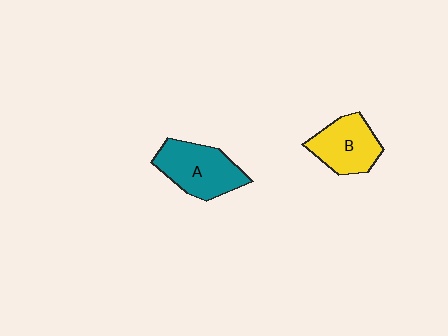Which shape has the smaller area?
Shape B (yellow).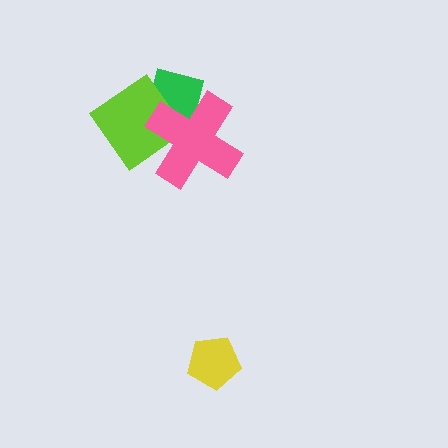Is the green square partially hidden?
Yes, it is partially covered by another shape.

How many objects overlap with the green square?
2 objects overlap with the green square.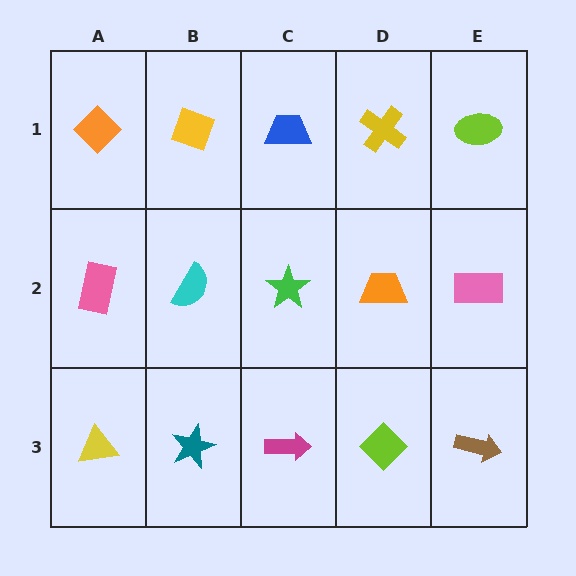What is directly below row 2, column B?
A teal star.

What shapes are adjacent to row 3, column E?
A pink rectangle (row 2, column E), a lime diamond (row 3, column D).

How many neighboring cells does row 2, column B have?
4.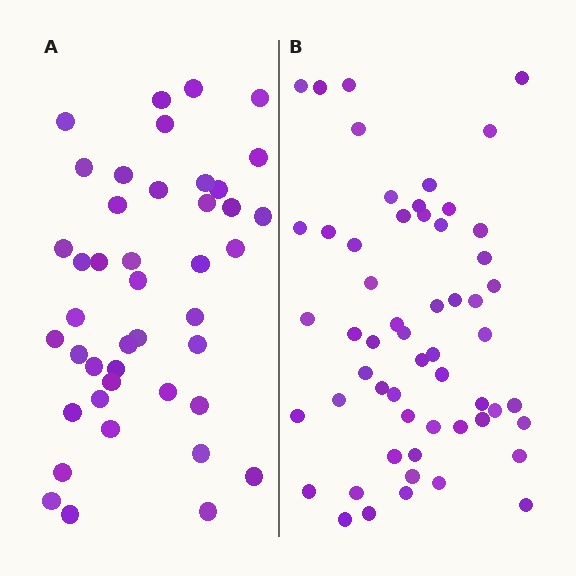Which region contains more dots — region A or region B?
Region B (the right region) has more dots.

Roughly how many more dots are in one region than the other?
Region B has approximately 15 more dots than region A.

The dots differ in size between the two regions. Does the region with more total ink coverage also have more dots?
No. Region A has more total ink coverage because its dots are larger, but region B actually contains more individual dots. Total area can be misleading — the number of items is what matters here.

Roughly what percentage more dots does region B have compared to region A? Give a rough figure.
About 30% more.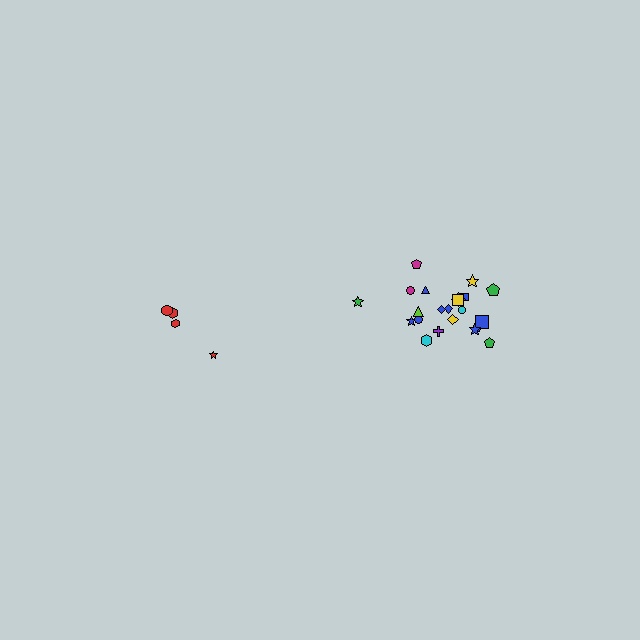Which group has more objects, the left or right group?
The right group.